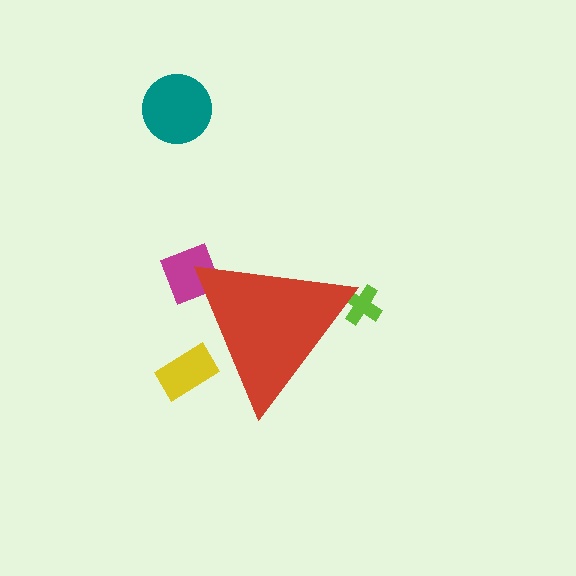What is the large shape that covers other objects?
A red triangle.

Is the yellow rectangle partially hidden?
Yes, the yellow rectangle is partially hidden behind the red triangle.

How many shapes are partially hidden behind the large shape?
3 shapes are partially hidden.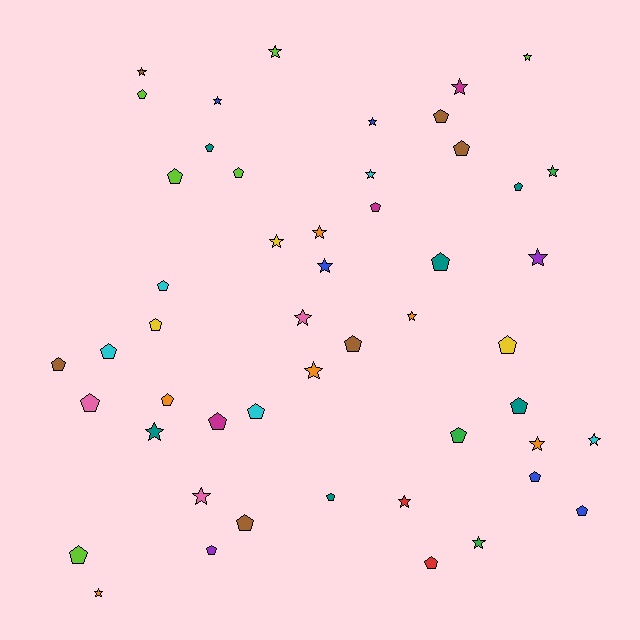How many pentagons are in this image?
There are 28 pentagons.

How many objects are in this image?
There are 50 objects.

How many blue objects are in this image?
There are 5 blue objects.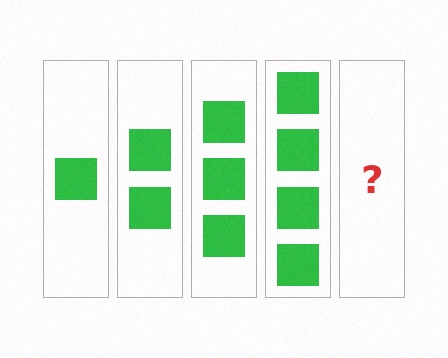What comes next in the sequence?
The next element should be 5 squares.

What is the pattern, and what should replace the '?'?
The pattern is that each step adds one more square. The '?' should be 5 squares.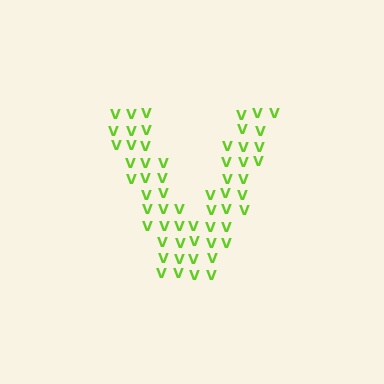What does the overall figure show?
The overall figure shows the letter V.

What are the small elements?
The small elements are letter V's.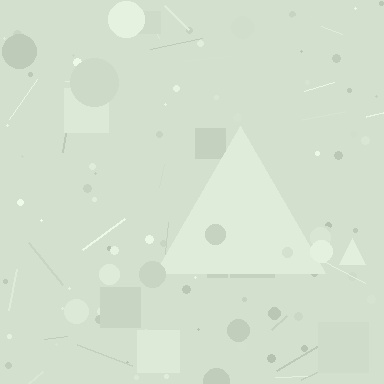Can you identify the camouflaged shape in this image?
The camouflaged shape is a triangle.